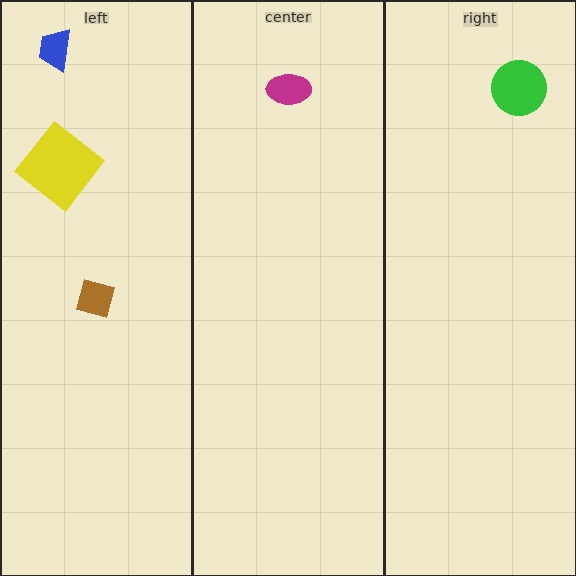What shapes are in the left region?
The blue trapezoid, the yellow diamond, the brown square.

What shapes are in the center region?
The magenta ellipse.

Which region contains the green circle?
The right region.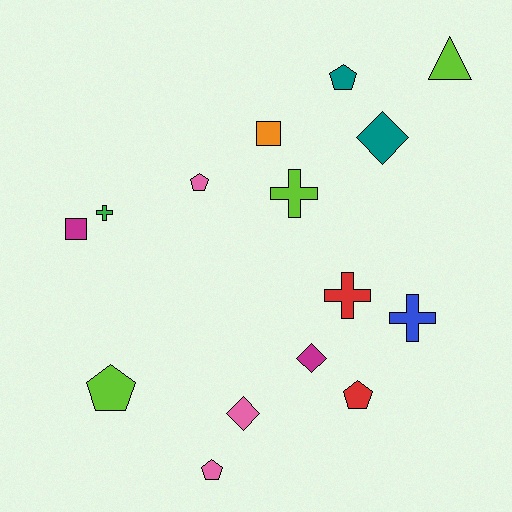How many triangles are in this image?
There is 1 triangle.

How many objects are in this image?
There are 15 objects.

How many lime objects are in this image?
There are 3 lime objects.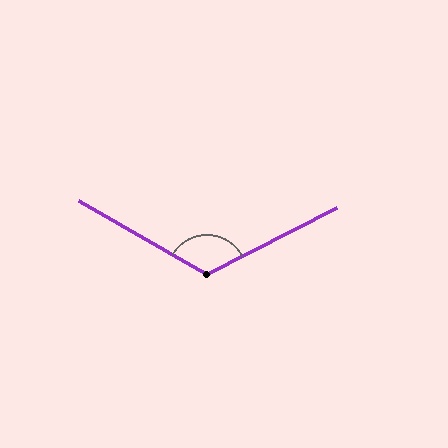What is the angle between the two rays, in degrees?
Approximately 123 degrees.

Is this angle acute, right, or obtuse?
It is obtuse.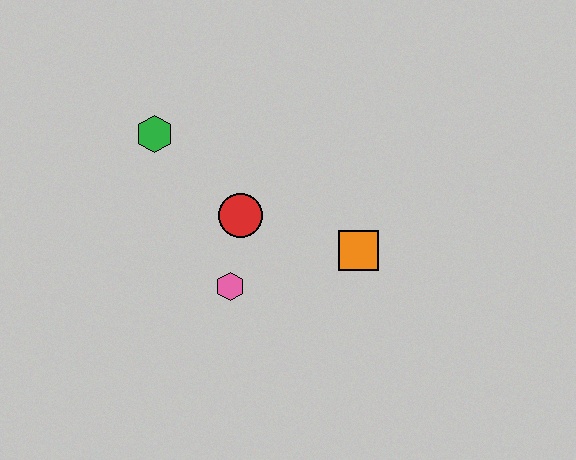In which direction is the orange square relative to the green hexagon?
The orange square is to the right of the green hexagon.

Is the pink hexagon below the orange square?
Yes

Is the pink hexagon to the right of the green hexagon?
Yes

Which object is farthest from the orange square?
The green hexagon is farthest from the orange square.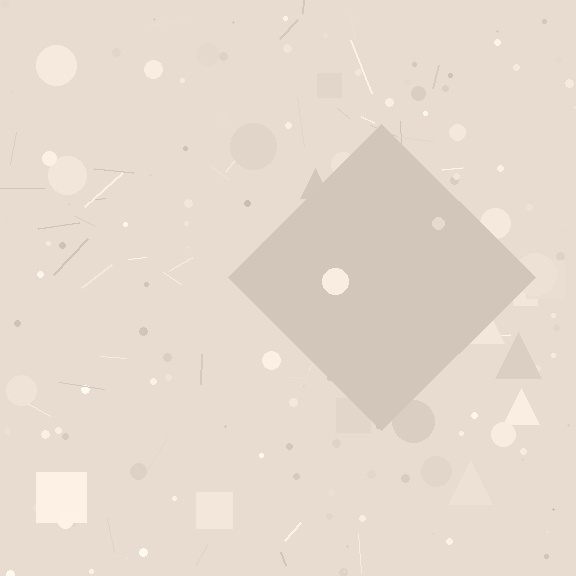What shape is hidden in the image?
A diamond is hidden in the image.